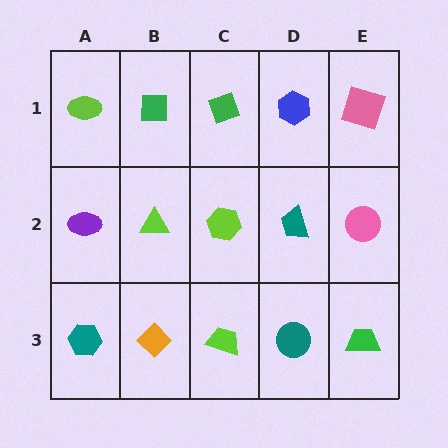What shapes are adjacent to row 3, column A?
A purple ellipse (row 2, column A), an orange diamond (row 3, column B).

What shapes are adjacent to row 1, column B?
A lime triangle (row 2, column B), a lime ellipse (row 1, column A), a green diamond (row 1, column C).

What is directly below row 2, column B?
An orange diamond.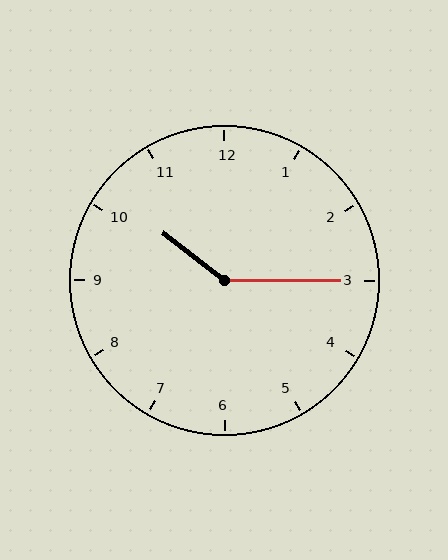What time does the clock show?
10:15.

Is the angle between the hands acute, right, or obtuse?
It is obtuse.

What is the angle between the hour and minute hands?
Approximately 142 degrees.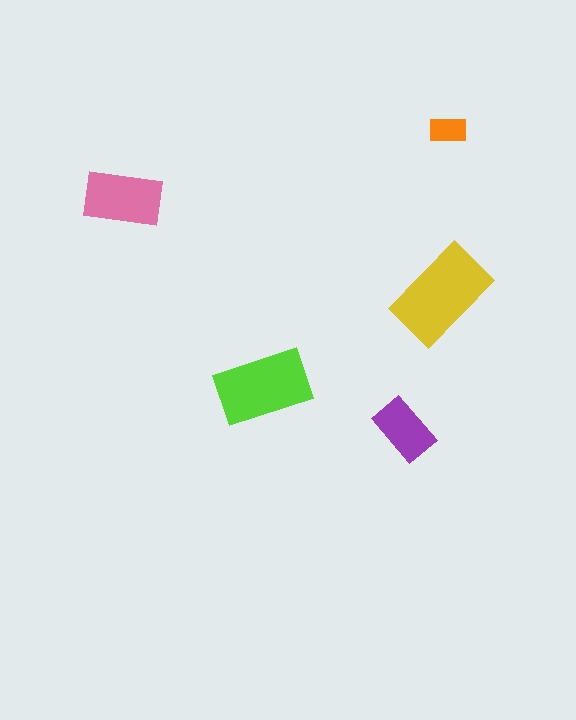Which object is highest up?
The orange rectangle is topmost.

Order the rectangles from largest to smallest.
the yellow one, the lime one, the pink one, the purple one, the orange one.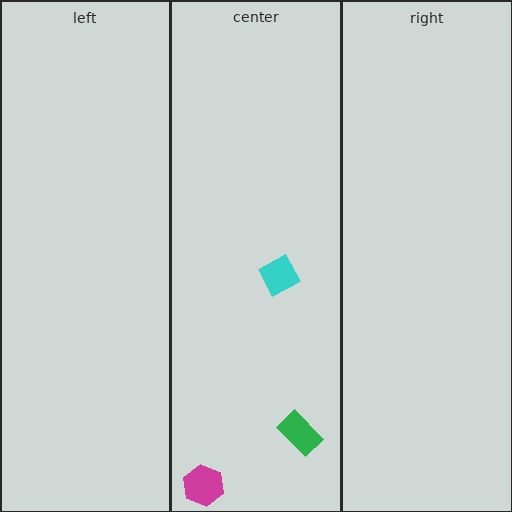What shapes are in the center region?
The cyan diamond, the green rectangle, the magenta hexagon.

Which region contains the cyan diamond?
The center region.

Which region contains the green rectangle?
The center region.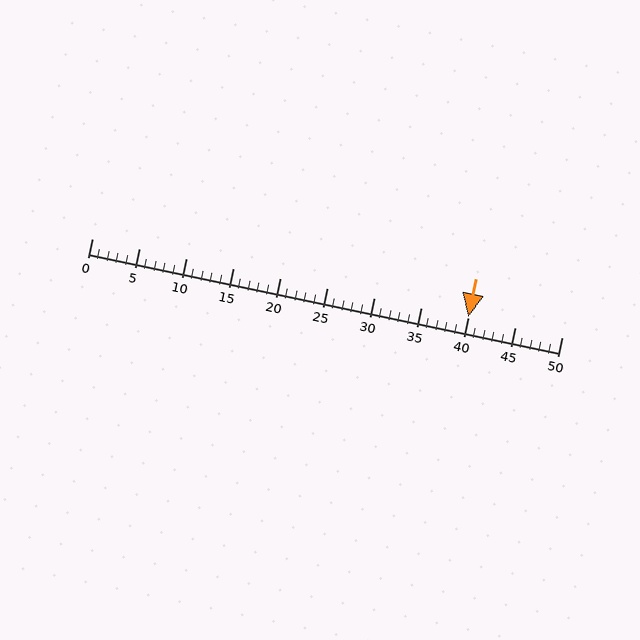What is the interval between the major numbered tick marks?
The major tick marks are spaced 5 units apart.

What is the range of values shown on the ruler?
The ruler shows values from 0 to 50.